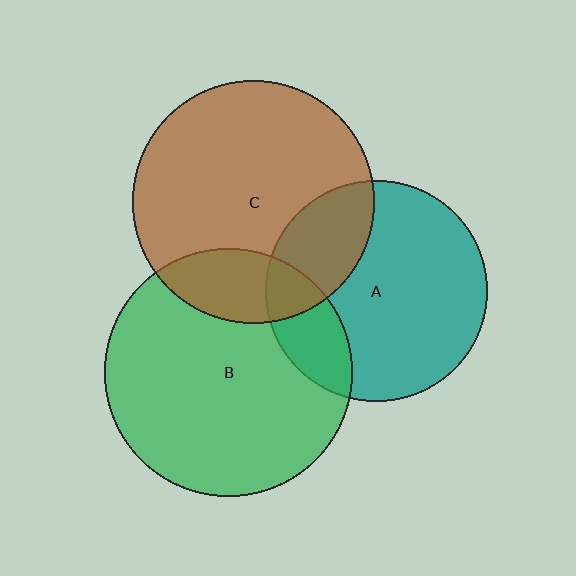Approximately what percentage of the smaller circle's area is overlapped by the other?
Approximately 20%.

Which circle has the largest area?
Circle B (green).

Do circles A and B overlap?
Yes.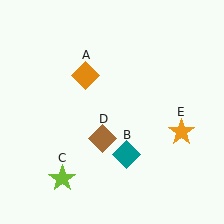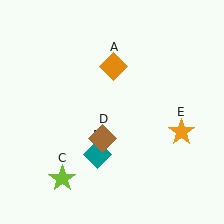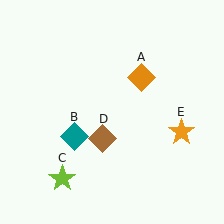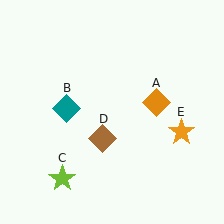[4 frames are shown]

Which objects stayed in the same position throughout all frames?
Lime star (object C) and brown diamond (object D) and orange star (object E) remained stationary.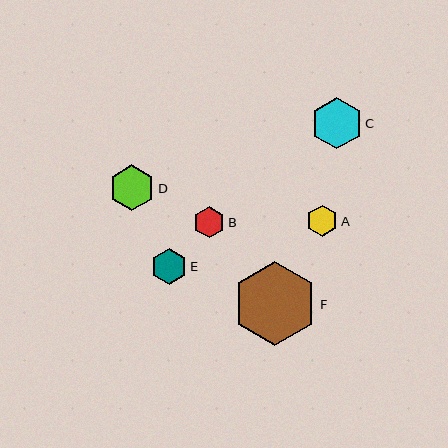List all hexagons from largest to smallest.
From largest to smallest: F, C, D, E, B, A.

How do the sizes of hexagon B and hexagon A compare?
Hexagon B and hexagon A are approximately the same size.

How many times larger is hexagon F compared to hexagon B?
Hexagon F is approximately 2.7 times the size of hexagon B.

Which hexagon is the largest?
Hexagon F is the largest with a size of approximately 84 pixels.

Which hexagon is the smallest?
Hexagon A is the smallest with a size of approximately 31 pixels.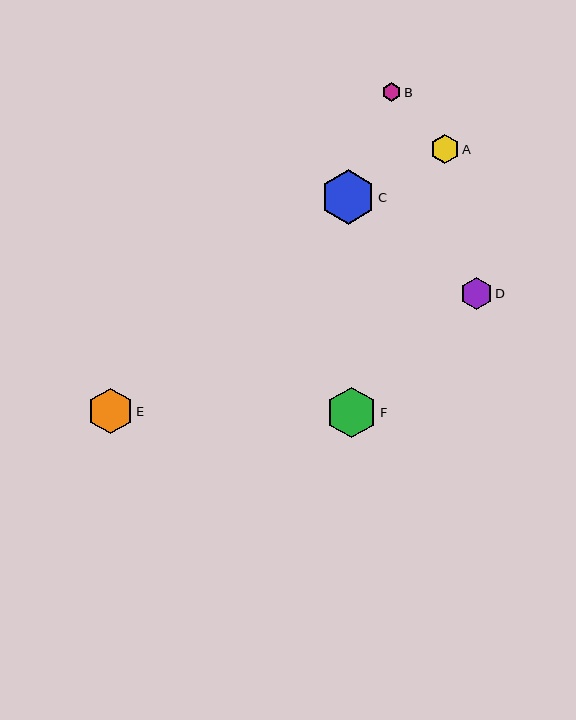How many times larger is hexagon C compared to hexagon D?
Hexagon C is approximately 1.7 times the size of hexagon D.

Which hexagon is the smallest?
Hexagon B is the smallest with a size of approximately 19 pixels.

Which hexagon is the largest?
Hexagon C is the largest with a size of approximately 54 pixels.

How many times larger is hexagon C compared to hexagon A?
Hexagon C is approximately 1.9 times the size of hexagon A.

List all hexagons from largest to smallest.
From largest to smallest: C, F, E, D, A, B.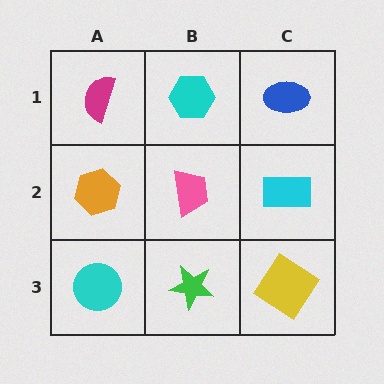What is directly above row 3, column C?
A cyan rectangle.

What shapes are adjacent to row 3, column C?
A cyan rectangle (row 2, column C), a green star (row 3, column B).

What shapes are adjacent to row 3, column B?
A pink trapezoid (row 2, column B), a cyan circle (row 3, column A), a yellow diamond (row 3, column C).